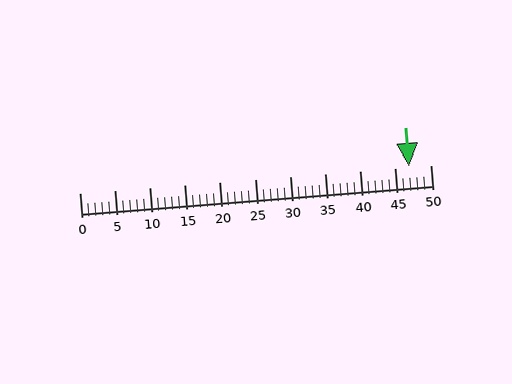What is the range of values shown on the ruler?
The ruler shows values from 0 to 50.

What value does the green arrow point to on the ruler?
The green arrow points to approximately 47.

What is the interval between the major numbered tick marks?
The major tick marks are spaced 5 units apart.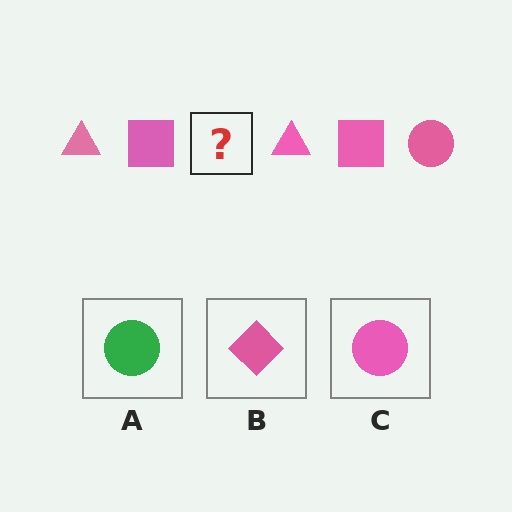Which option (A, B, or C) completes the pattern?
C.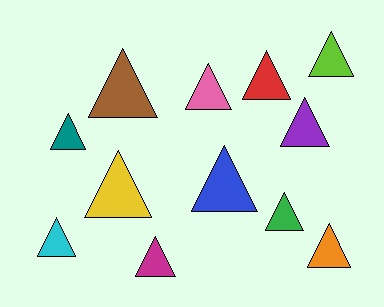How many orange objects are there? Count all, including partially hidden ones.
There is 1 orange object.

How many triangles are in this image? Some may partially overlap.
There are 12 triangles.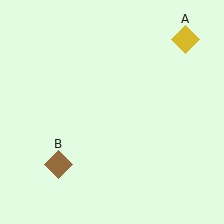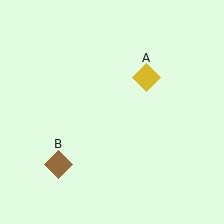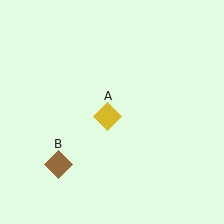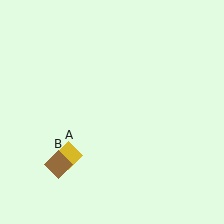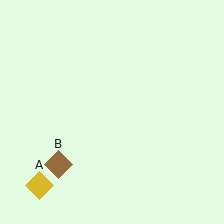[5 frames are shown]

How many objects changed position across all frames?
1 object changed position: yellow diamond (object A).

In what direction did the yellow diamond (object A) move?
The yellow diamond (object A) moved down and to the left.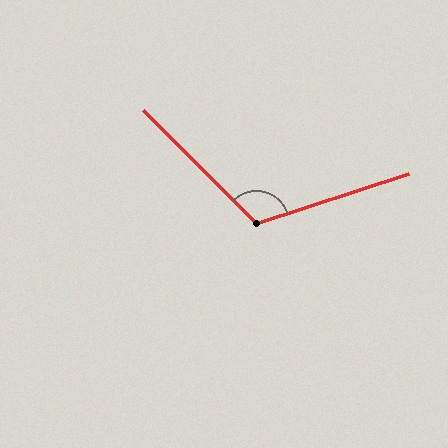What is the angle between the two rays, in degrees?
Approximately 117 degrees.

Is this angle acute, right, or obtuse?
It is obtuse.